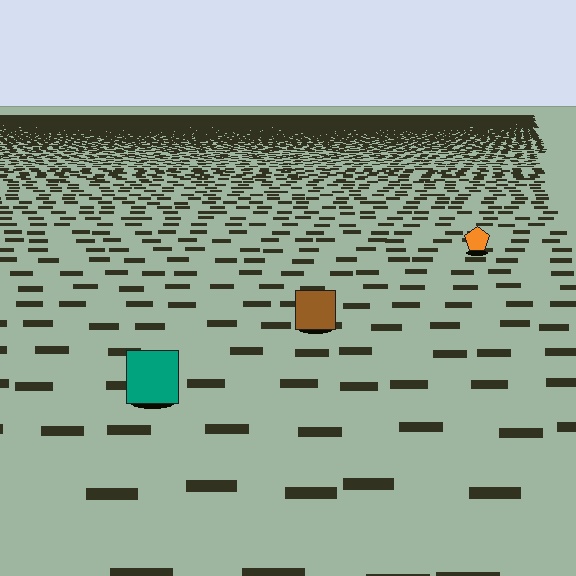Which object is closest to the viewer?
The teal square is closest. The texture marks near it are larger and more spread out.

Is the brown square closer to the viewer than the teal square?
No. The teal square is closer — you can tell from the texture gradient: the ground texture is coarser near it.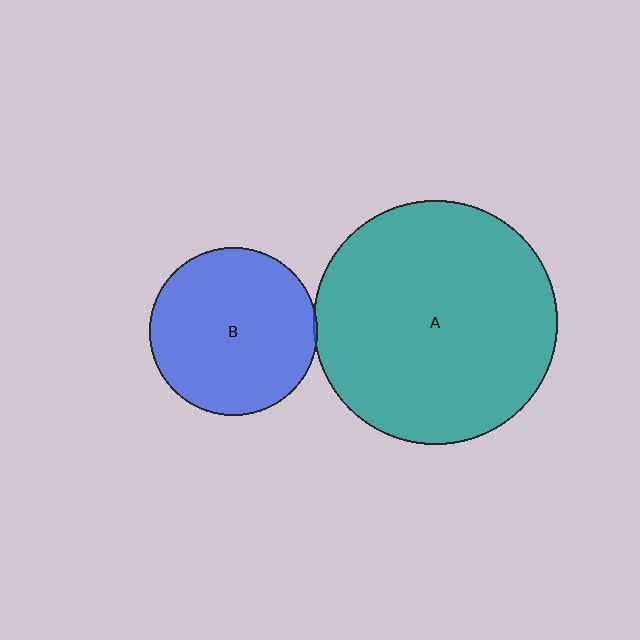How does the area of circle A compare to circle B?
Approximately 2.1 times.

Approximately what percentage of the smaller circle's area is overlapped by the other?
Approximately 5%.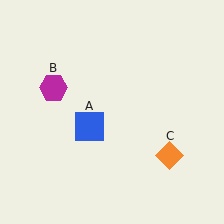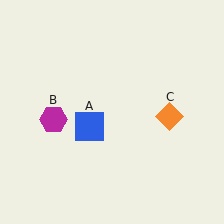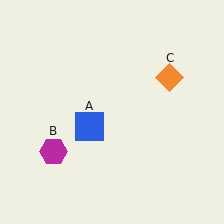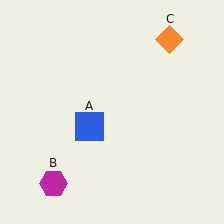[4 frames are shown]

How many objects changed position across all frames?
2 objects changed position: magenta hexagon (object B), orange diamond (object C).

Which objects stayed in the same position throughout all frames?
Blue square (object A) remained stationary.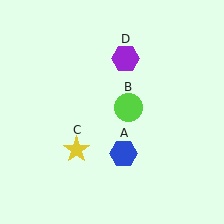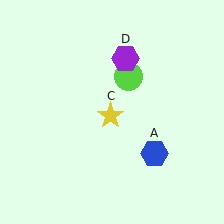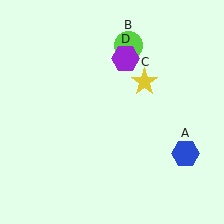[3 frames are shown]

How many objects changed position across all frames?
3 objects changed position: blue hexagon (object A), lime circle (object B), yellow star (object C).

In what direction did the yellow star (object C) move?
The yellow star (object C) moved up and to the right.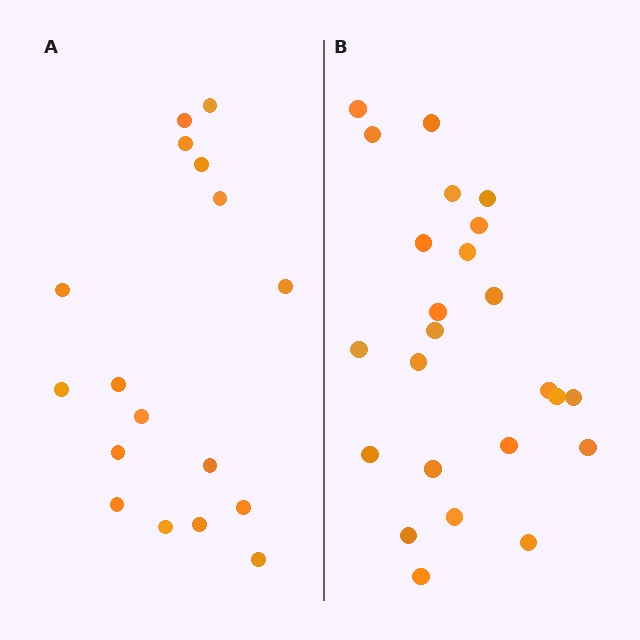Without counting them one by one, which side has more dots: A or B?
Region B (the right region) has more dots.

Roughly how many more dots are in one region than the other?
Region B has roughly 8 or so more dots than region A.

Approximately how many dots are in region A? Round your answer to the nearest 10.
About 20 dots. (The exact count is 17, which rounds to 20.)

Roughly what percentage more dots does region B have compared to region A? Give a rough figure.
About 40% more.